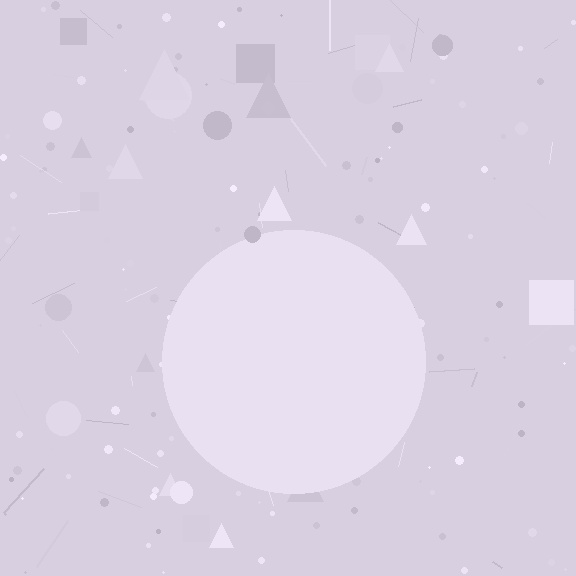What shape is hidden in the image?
A circle is hidden in the image.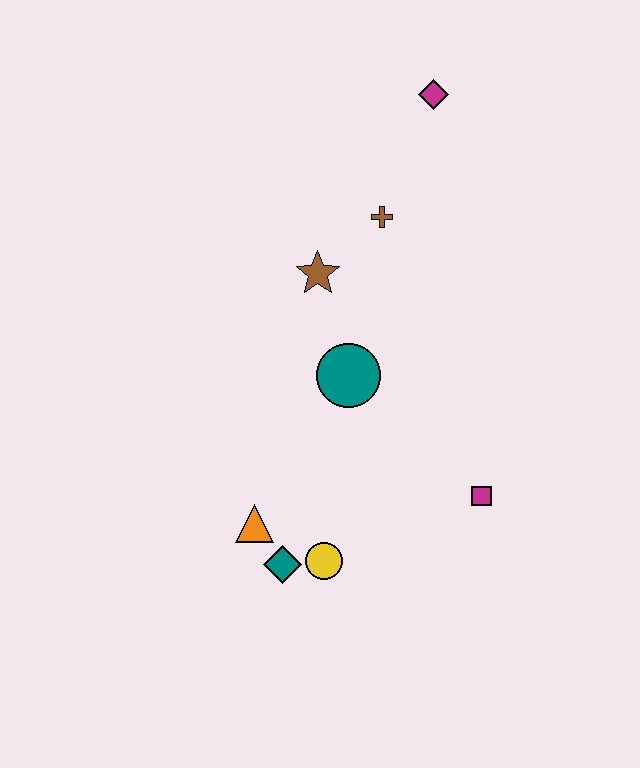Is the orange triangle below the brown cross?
Yes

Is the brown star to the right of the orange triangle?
Yes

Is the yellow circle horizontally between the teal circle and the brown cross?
No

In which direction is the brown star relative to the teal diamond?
The brown star is above the teal diamond.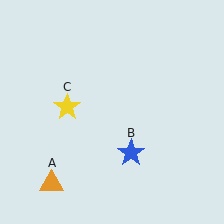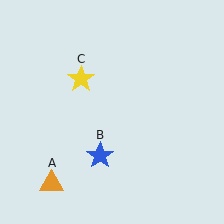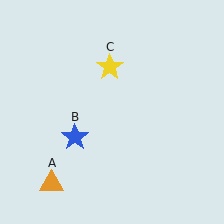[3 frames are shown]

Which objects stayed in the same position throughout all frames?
Orange triangle (object A) remained stationary.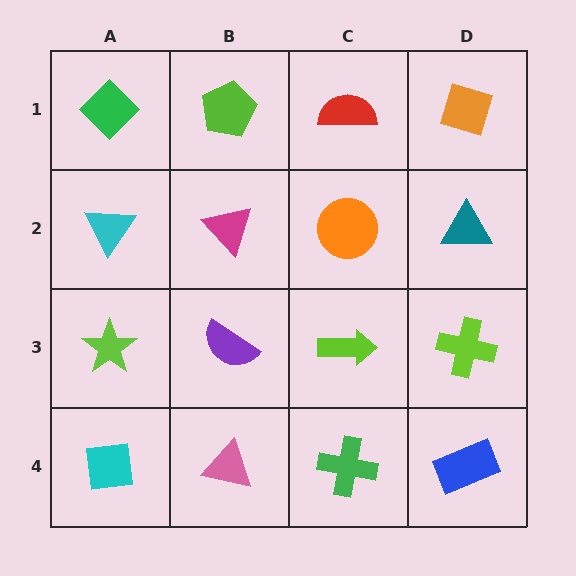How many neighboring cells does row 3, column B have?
4.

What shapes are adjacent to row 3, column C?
An orange circle (row 2, column C), a green cross (row 4, column C), a purple semicircle (row 3, column B), a lime cross (row 3, column D).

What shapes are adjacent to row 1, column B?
A magenta triangle (row 2, column B), a green diamond (row 1, column A), a red semicircle (row 1, column C).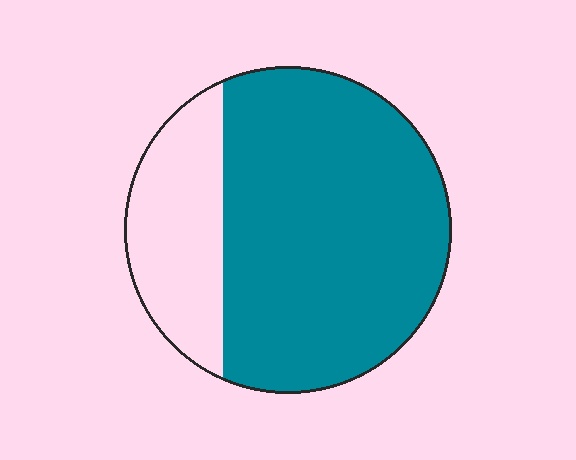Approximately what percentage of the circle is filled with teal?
Approximately 75%.